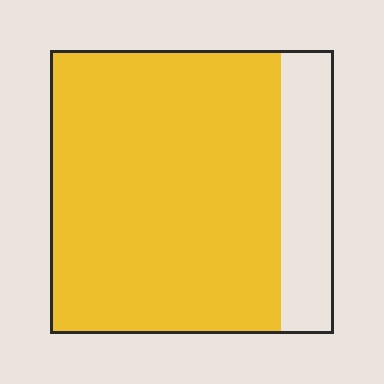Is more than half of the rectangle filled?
Yes.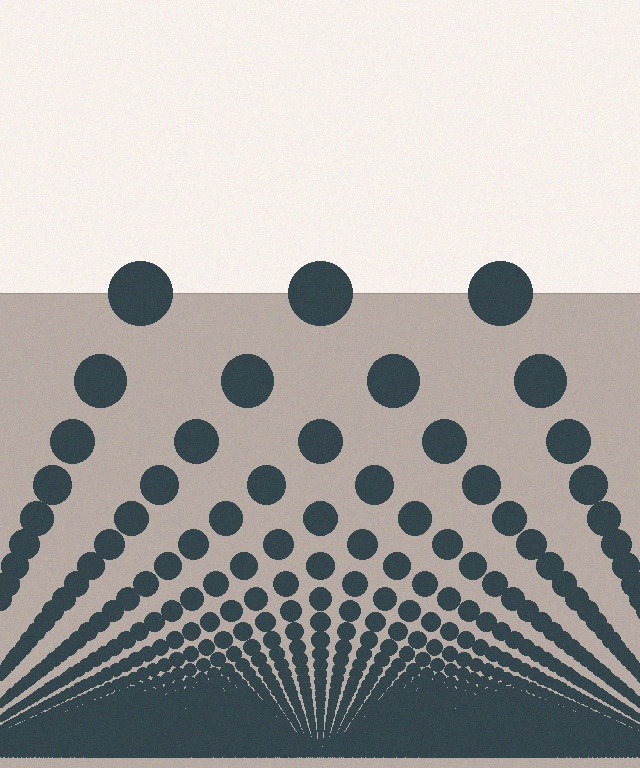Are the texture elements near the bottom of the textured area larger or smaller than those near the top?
Smaller. The gradient is inverted — elements near the bottom are smaller and denser.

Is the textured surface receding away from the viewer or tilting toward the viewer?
The surface appears to tilt toward the viewer. Texture elements get larger and sparser toward the top.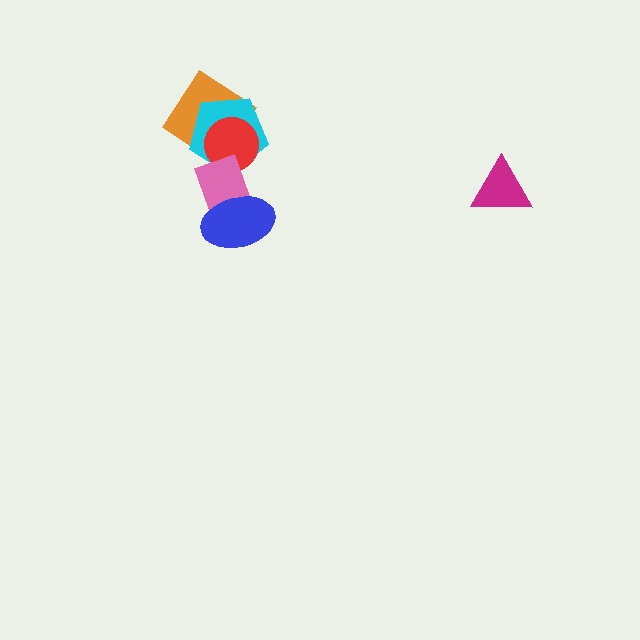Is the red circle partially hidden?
Yes, it is partially covered by another shape.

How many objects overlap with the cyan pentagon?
3 objects overlap with the cyan pentagon.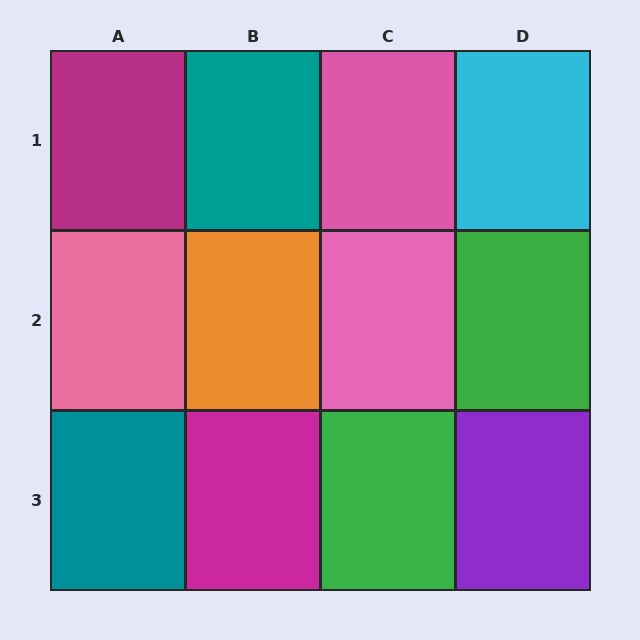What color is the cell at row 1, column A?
Magenta.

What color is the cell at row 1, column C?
Pink.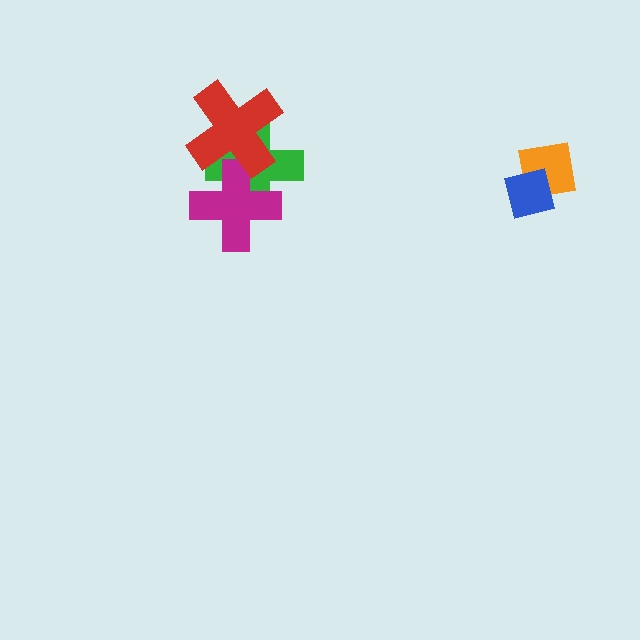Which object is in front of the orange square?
The blue square is in front of the orange square.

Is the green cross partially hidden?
Yes, it is partially covered by another shape.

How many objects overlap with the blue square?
1 object overlaps with the blue square.